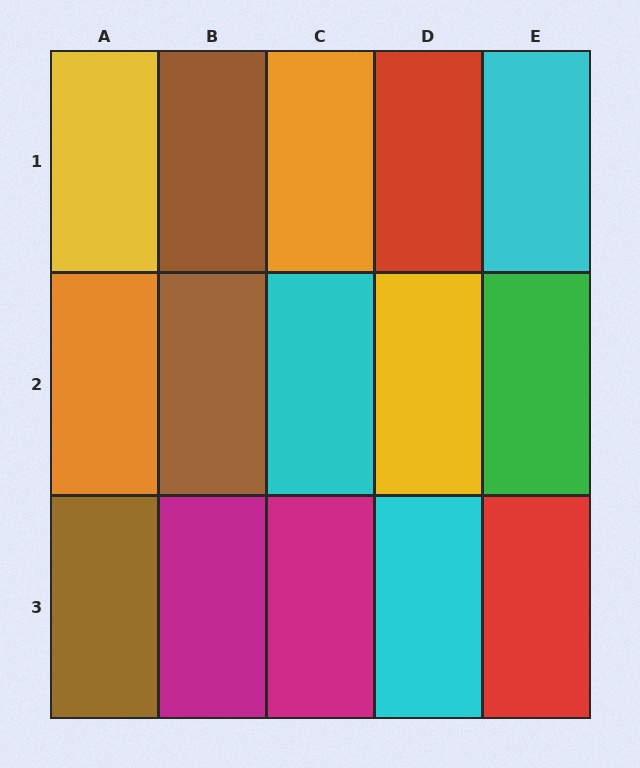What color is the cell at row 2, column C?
Cyan.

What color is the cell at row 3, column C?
Magenta.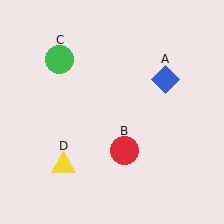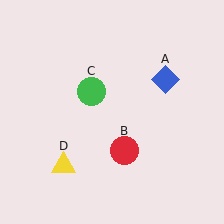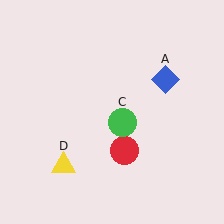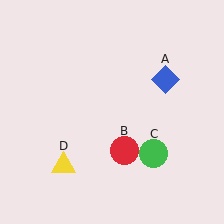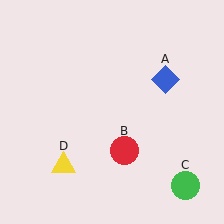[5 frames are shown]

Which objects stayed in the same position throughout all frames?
Blue diamond (object A) and red circle (object B) and yellow triangle (object D) remained stationary.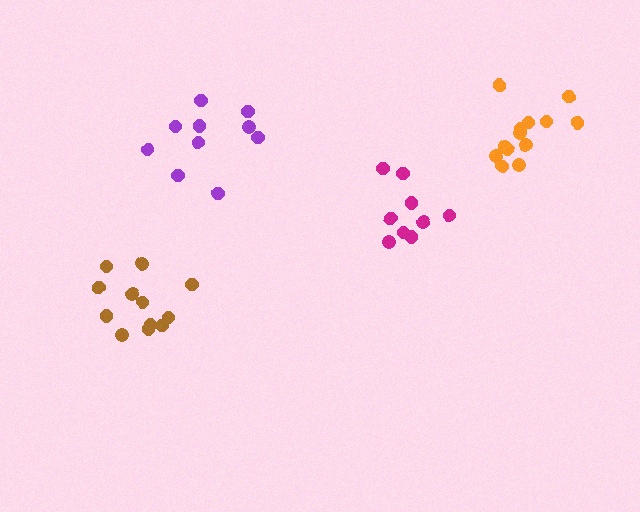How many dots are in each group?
Group 1: 12 dots, Group 2: 13 dots, Group 3: 9 dots, Group 4: 10 dots (44 total).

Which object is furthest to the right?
The orange cluster is rightmost.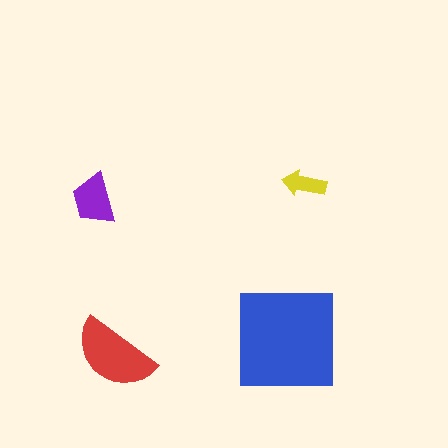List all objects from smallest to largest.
The yellow arrow, the purple trapezoid, the red semicircle, the blue square.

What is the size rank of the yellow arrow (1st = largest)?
4th.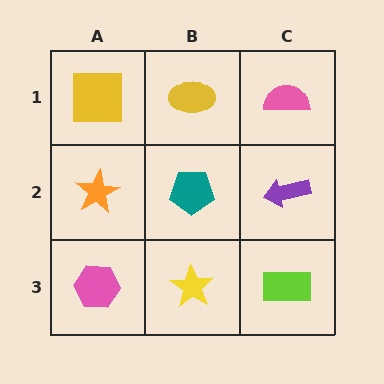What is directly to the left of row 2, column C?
A teal pentagon.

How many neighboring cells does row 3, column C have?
2.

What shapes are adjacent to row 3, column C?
A purple arrow (row 2, column C), a yellow star (row 3, column B).